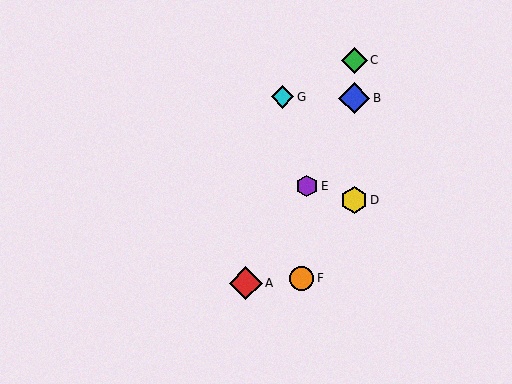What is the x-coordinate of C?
Object C is at x≈354.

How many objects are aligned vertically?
3 objects (B, C, D) are aligned vertically.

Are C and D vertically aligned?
Yes, both are at x≈354.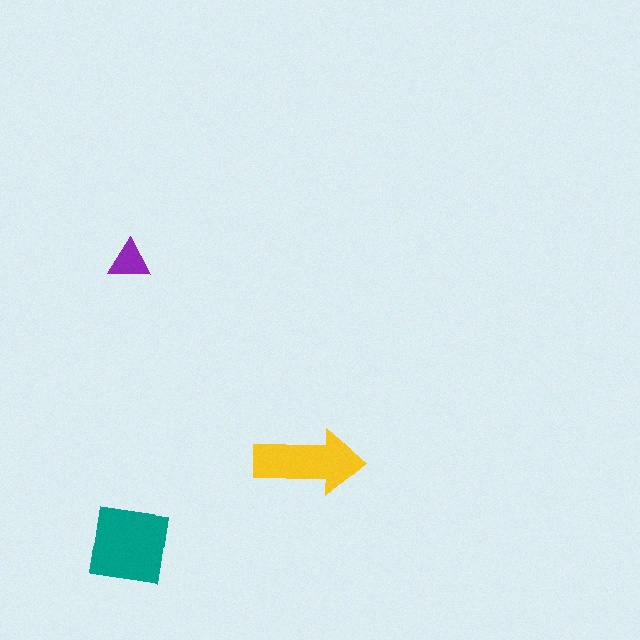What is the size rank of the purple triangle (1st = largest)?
3rd.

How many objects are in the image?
There are 3 objects in the image.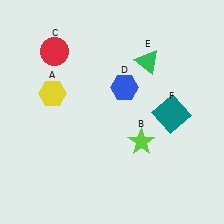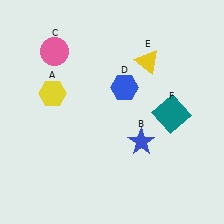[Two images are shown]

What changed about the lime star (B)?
In Image 1, B is lime. In Image 2, it changed to blue.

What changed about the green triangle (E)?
In Image 1, E is green. In Image 2, it changed to yellow.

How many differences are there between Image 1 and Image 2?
There are 3 differences between the two images.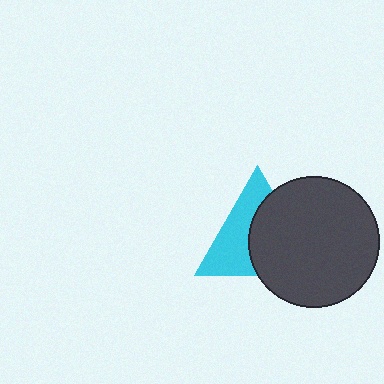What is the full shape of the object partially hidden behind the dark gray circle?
The partially hidden object is a cyan triangle.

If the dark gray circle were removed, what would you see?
You would see the complete cyan triangle.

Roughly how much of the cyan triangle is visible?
About half of it is visible (roughly 48%).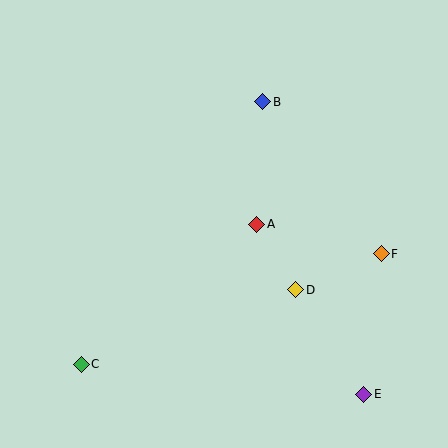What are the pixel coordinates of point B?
Point B is at (263, 102).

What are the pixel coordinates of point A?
Point A is at (257, 224).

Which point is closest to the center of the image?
Point A at (257, 224) is closest to the center.